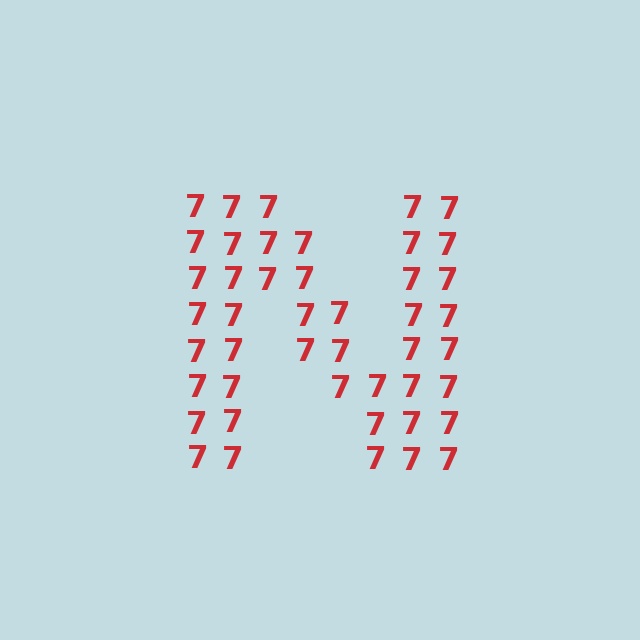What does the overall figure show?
The overall figure shows the letter N.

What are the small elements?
The small elements are digit 7's.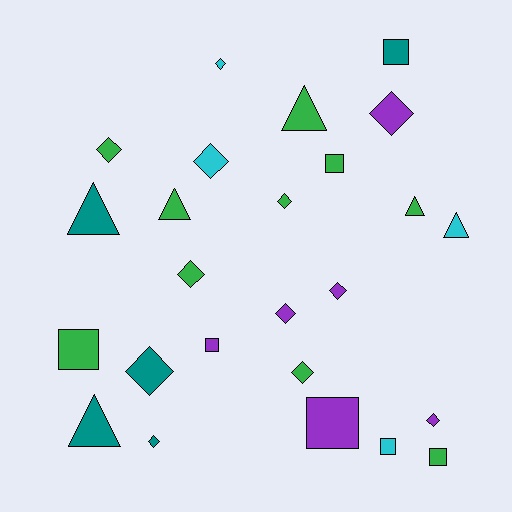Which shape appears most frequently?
Diamond, with 12 objects.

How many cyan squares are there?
There is 1 cyan square.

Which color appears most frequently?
Green, with 10 objects.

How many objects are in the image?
There are 25 objects.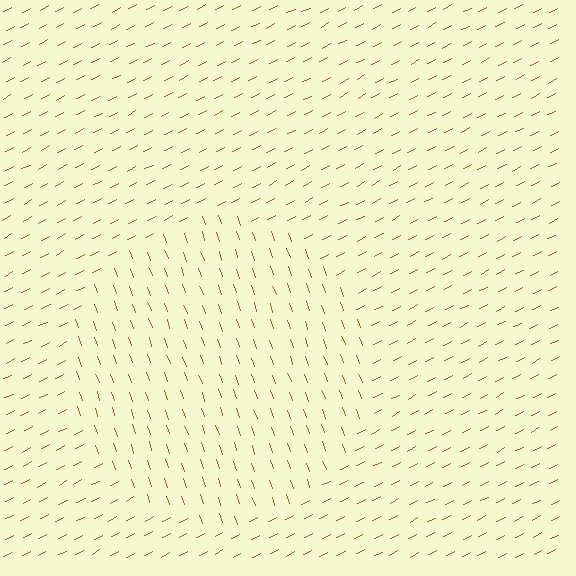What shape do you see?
I see a circle.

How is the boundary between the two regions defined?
The boundary is defined purely by a change in line orientation (approximately 82 degrees difference). All lines are the same color and thickness.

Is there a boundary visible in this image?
Yes, there is a texture boundary formed by a change in line orientation.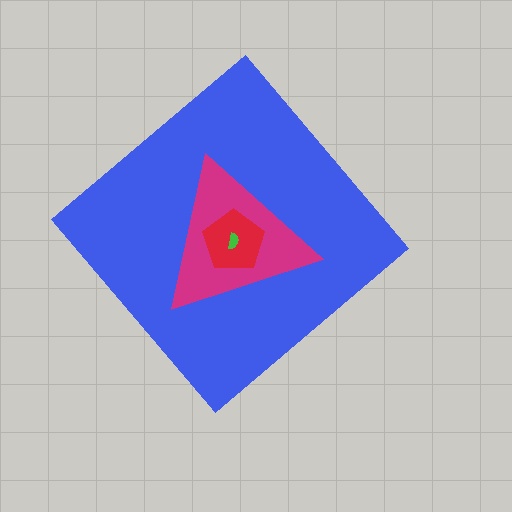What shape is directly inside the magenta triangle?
The red pentagon.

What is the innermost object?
The green semicircle.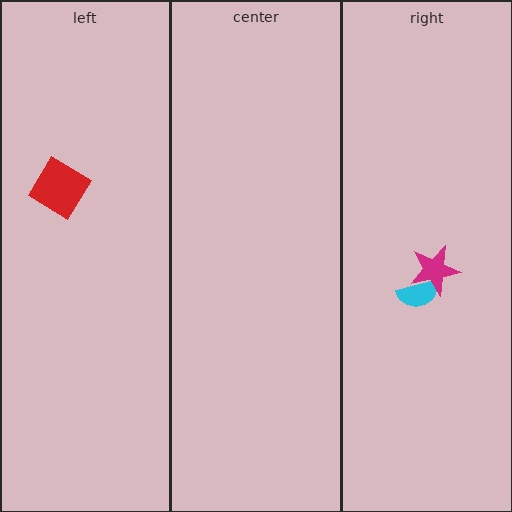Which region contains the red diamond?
The left region.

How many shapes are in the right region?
2.